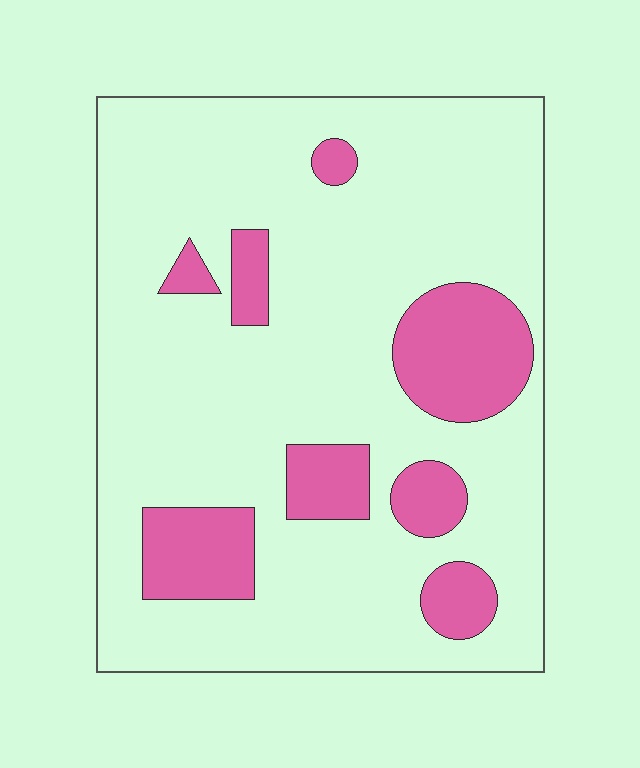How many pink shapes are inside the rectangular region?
8.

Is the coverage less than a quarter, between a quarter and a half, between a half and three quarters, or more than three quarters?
Less than a quarter.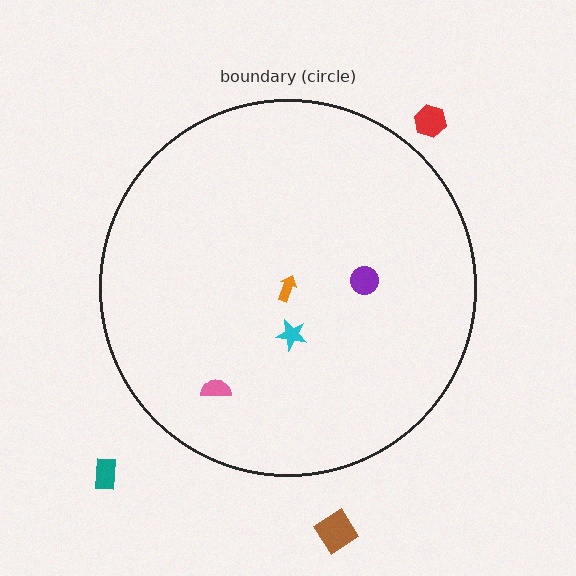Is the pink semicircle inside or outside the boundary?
Inside.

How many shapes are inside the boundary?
4 inside, 3 outside.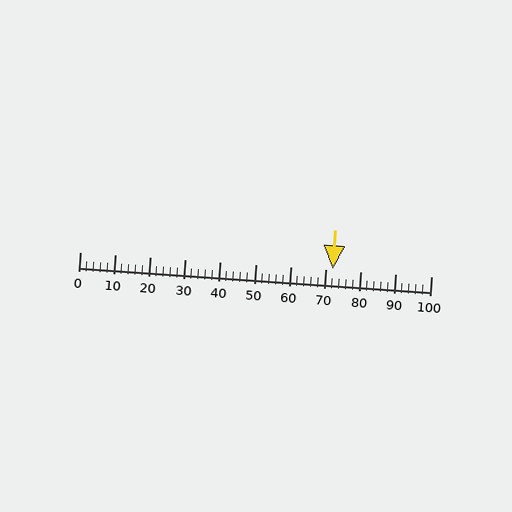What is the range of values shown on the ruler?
The ruler shows values from 0 to 100.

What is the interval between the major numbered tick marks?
The major tick marks are spaced 10 units apart.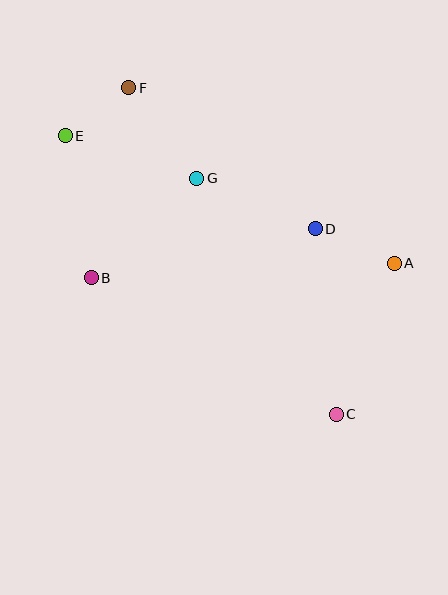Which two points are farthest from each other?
Points C and E are farthest from each other.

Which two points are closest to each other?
Points E and F are closest to each other.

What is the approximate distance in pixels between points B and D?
The distance between B and D is approximately 229 pixels.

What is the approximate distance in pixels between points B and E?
The distance between B and E is approximately 145 pixels.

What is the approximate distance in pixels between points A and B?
The distance between A and B is approximately 304 pixels.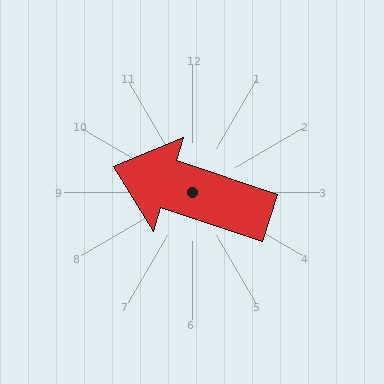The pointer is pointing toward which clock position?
Roughly 10 o'clock.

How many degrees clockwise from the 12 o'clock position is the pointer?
Approximately 288 degrees.